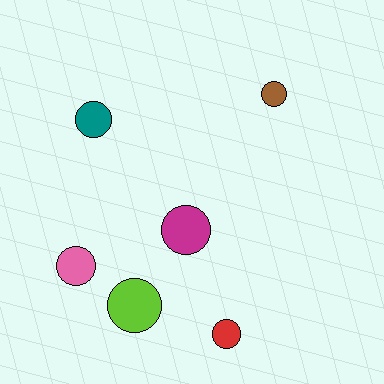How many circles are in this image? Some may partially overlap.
There are 6 circles.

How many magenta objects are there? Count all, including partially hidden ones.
There is 1 magenta object.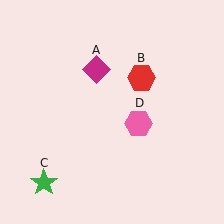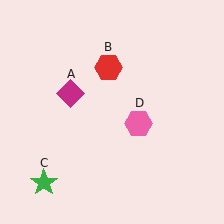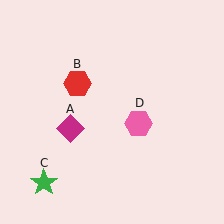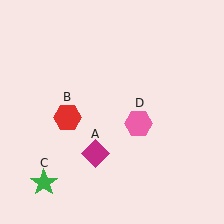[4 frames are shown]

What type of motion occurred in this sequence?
The magenta diamond (object A), red hexagon (object B) rotated counterclockwise around the center of the scene.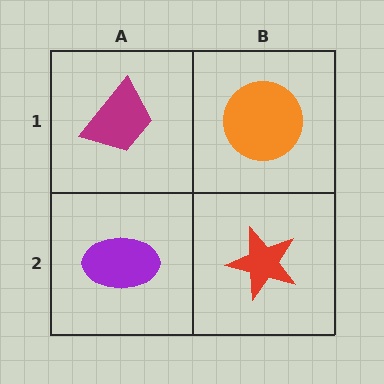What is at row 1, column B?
An orange circle.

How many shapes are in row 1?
2 shapes.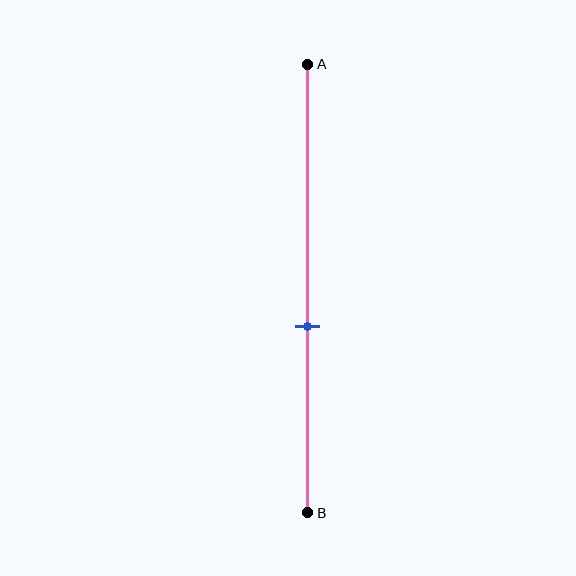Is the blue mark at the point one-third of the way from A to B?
No, the mark is at about 60% from A, not at the 33% one-third point.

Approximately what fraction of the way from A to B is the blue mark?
The blue mark is approximately 60% of the way from A to B.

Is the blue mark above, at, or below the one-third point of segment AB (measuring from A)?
The blue mark is below the one-third point of segment AB.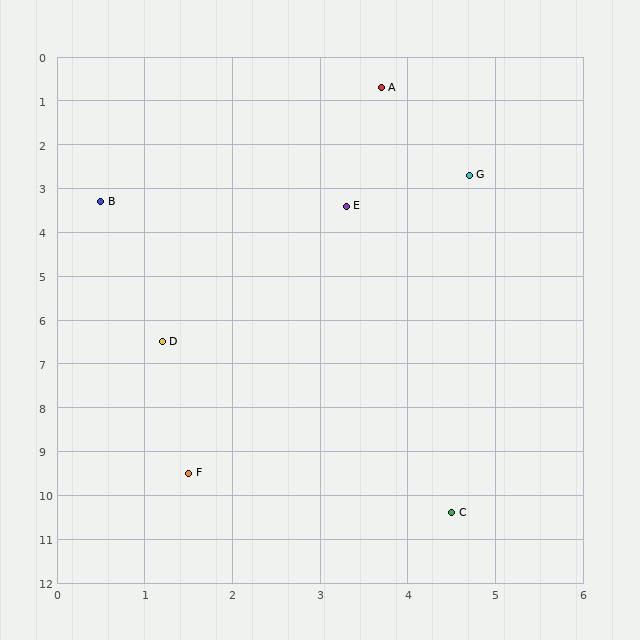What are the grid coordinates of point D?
Point D is at approximately (1.2, 6.5).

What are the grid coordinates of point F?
Point F is at approximately (1.5, 9.5).